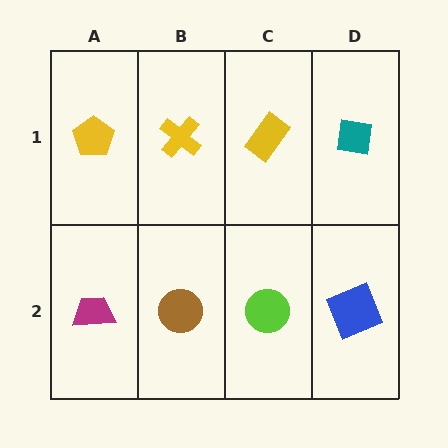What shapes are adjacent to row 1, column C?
A lime circle (row 2, column C), a yellow cross (row 1, column B), a teal square (row 1, column D).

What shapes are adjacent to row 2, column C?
A yellow rectangle (row 1, column C), a brown circle (row 2, column B), a blue square (row 2, column D).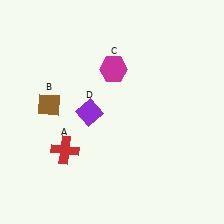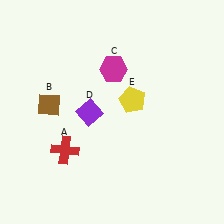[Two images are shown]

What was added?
A yellow pentagon (E) was added in Image 2.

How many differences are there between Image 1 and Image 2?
There is 1 difference between the two images.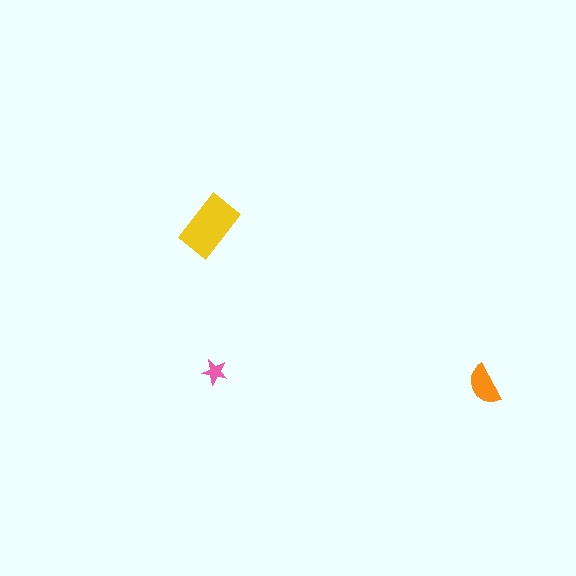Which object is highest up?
The yellow rectangle is topmost.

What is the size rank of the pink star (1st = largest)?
3rd.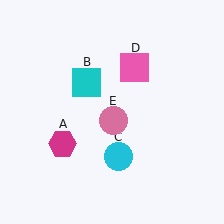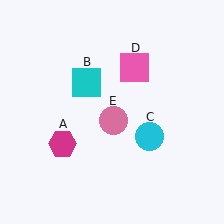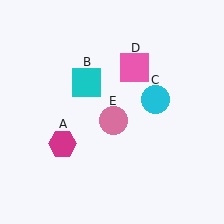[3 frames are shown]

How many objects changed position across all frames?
1 object changed position: cyan circle (object C).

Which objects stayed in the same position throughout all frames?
Magenta hexagon (object A) and cyan square (object B) and pink square (object D) and pink circle (object E) remained stationary.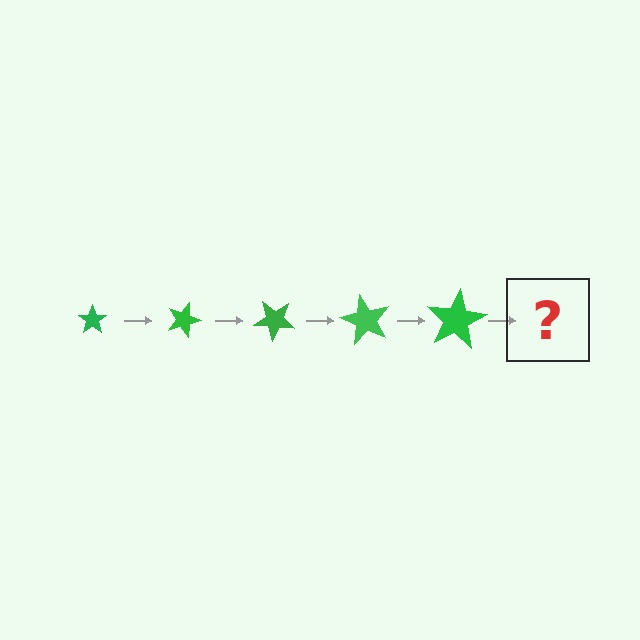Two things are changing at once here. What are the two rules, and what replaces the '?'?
The two rules are that the star grows larger each step and it rotates 20 degrees each step. The '?' should be a star, larger than the previous one and rotated 100 degrees from the start.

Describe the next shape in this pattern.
It should be a star, larger than the previous one and rotated 100 degrees from the start.